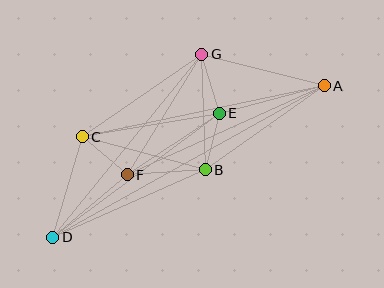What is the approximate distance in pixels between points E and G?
The distance between E and G is approximately 62 pixels.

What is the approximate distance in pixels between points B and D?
The distance between B and D is approximately 167 pixels.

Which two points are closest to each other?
Points B and E are closest to each other.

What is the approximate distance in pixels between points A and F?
The distance between A and F is approximately 216 pixels.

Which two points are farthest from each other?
Points A and D are farthest from each other.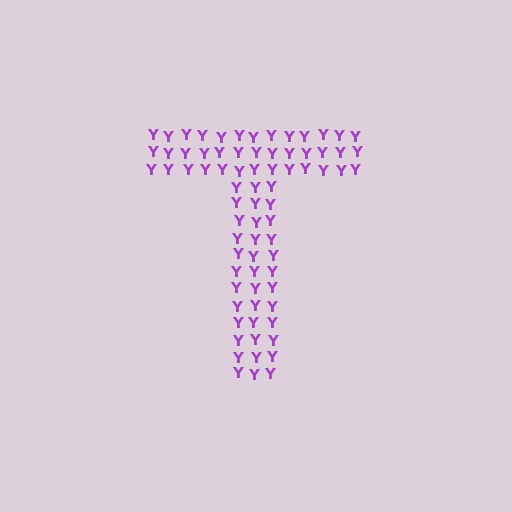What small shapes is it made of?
It is made of small letter Y's.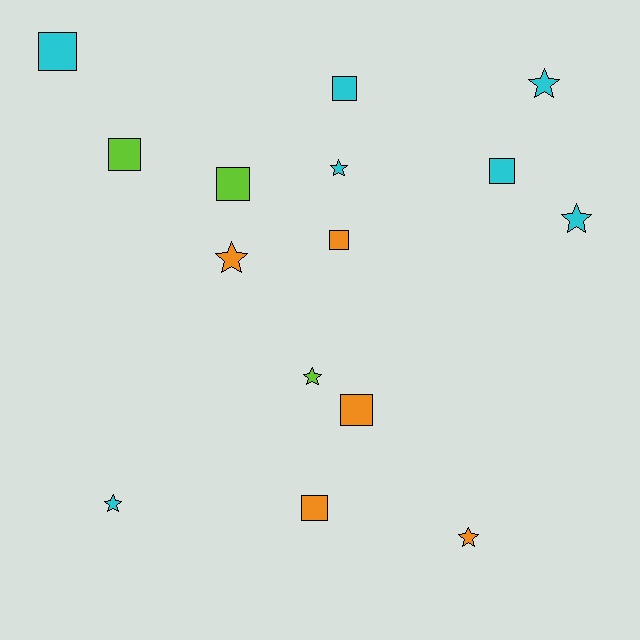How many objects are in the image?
There are 15 objects.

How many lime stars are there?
There is 1 lime star.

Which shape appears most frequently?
Square, with 8 objects.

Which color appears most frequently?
Cyan, with 7 objects.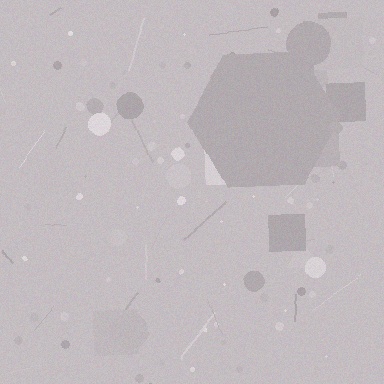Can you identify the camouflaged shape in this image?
The camouflaged shape is a hexagon.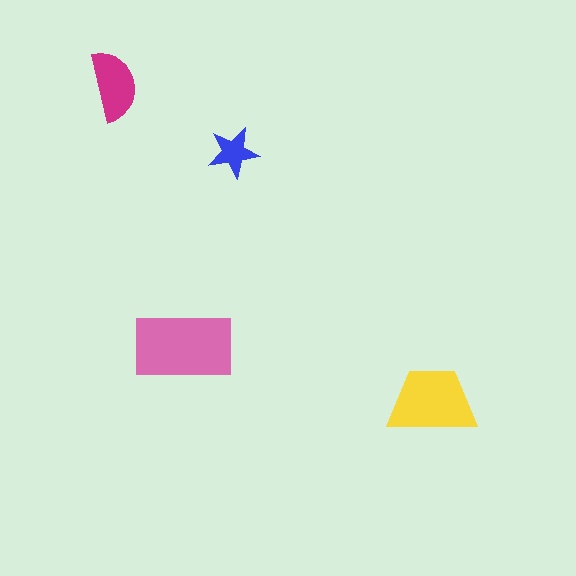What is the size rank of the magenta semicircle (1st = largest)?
3rd.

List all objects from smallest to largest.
The blue star, the magenta semicircle, the yellow trapezoid, the pink rectangle.